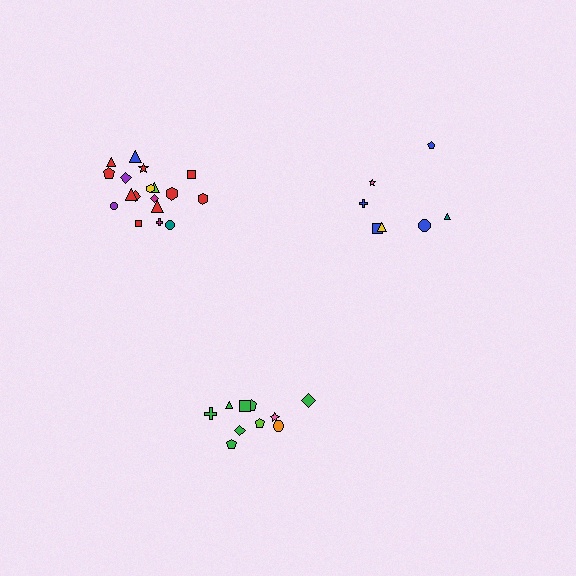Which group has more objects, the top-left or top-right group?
The top-left group.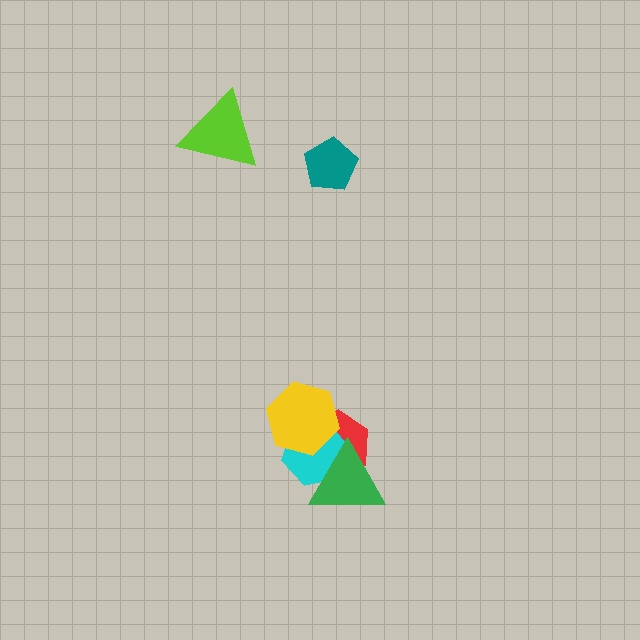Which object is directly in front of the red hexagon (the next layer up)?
The cyan hexagon is directly in front of the red hexagon.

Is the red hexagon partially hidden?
Yes, it is partially covered by another shape.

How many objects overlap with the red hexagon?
3 objects overlap with the red hexagon.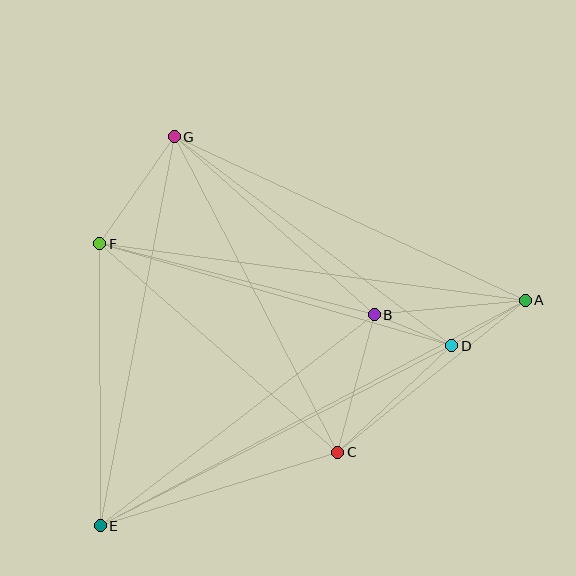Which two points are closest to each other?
Points B and D are closest to each other.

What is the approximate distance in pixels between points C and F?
The distance between C and F is approximately 316 pixels.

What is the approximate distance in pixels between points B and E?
The distance between B and E is approximately 346 pixels.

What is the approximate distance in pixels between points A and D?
The distance between A and D is approximately 86 pixels.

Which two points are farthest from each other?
Points A and E are farthest from each other.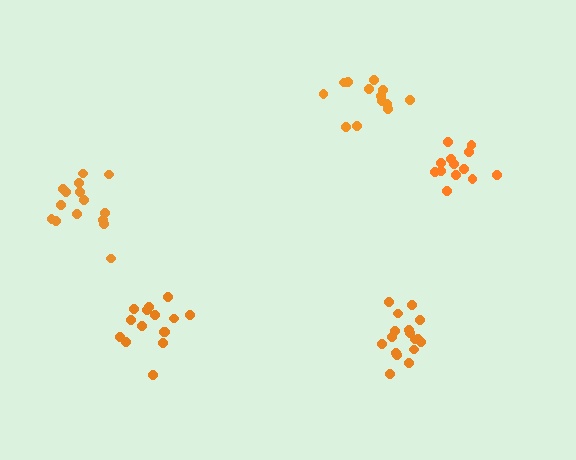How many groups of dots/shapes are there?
There are 5 groups.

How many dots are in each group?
Group 1: 13 dots, Group 2: 18 dots, Group 3: 13 dots, Group 4: 15 dots, Group 5: 15 dots (74 total).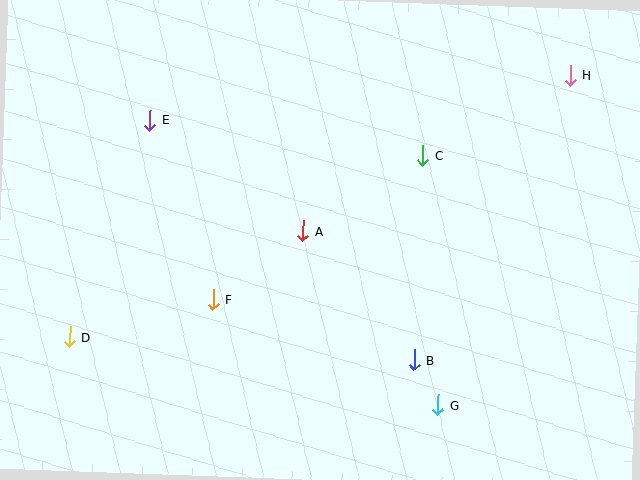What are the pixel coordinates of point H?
Point H is at (570, 75).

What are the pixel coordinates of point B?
Point B is at (414, 360).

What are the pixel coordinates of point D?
Point D is at (70, 337).